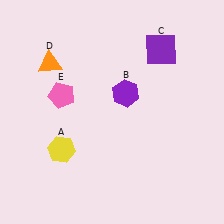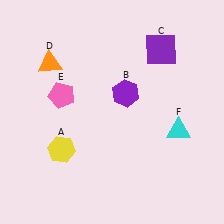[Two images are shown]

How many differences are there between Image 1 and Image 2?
There is 1 difference between the two images.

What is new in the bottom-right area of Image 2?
A cyan triangle (F) was added in the bottom-right area of Image 2.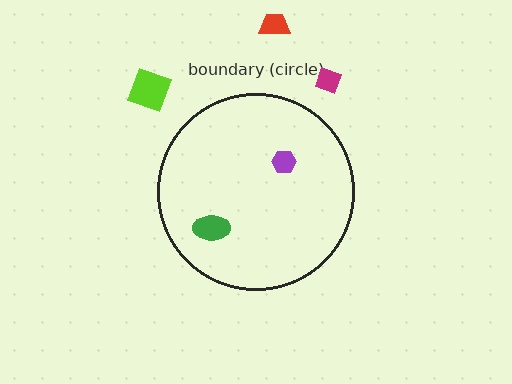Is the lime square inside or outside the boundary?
Outside.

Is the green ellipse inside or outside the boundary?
Inside.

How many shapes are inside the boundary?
2 inside, 3 outside.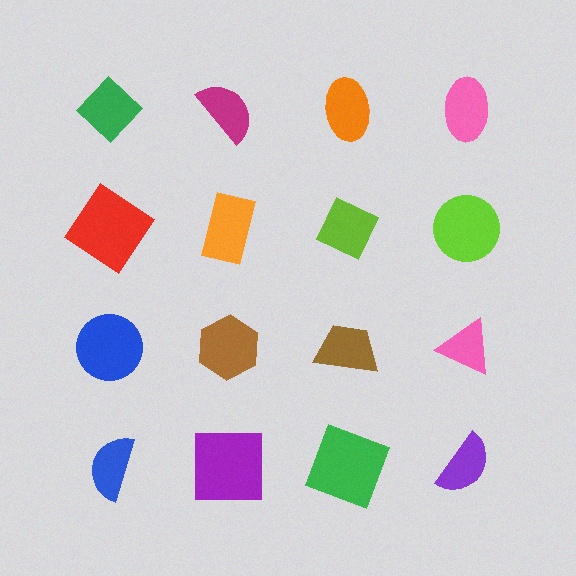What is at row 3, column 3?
A brown trapezoid.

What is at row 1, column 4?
A pink ellipse.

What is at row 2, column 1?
A red diamond.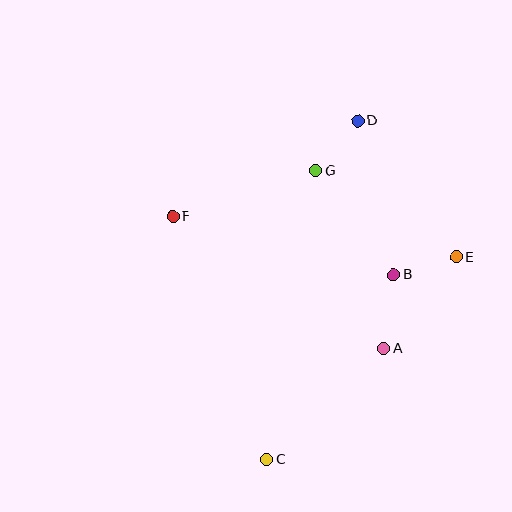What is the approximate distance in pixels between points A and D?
The distance between A and D is approximately 229 pixels.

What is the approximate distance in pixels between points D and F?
The distance between D and F is approximately 208 pixels.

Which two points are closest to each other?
Points D and G are closest to each other.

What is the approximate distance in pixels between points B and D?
The distance between B and D is approximately 158 pixels.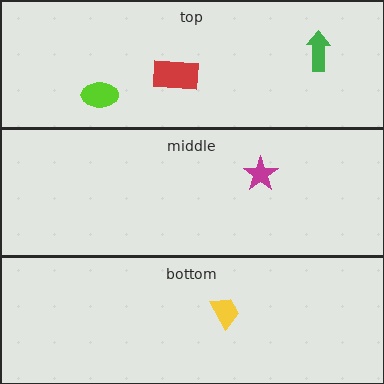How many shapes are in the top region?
3.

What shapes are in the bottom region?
The yellow trapezoid.